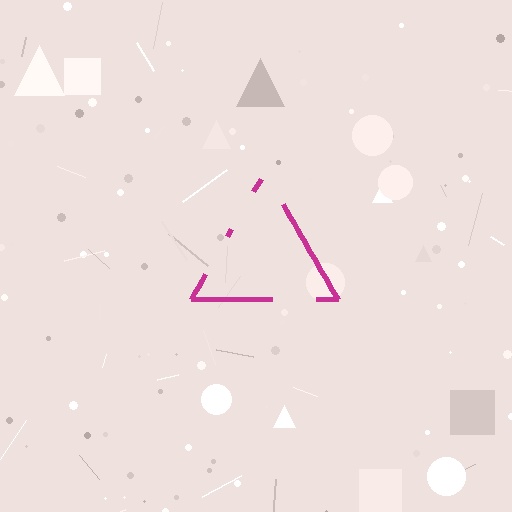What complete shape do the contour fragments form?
The contour fragments form a triangle.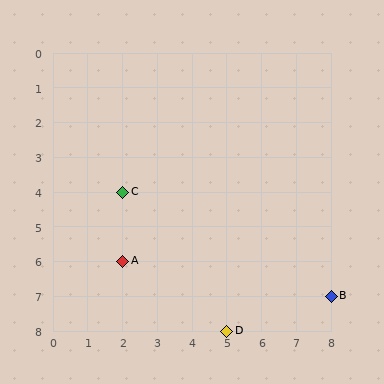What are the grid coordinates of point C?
Point C is at grid coordinates (2, 4).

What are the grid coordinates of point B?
Point B is at grid coordinates (8, 7).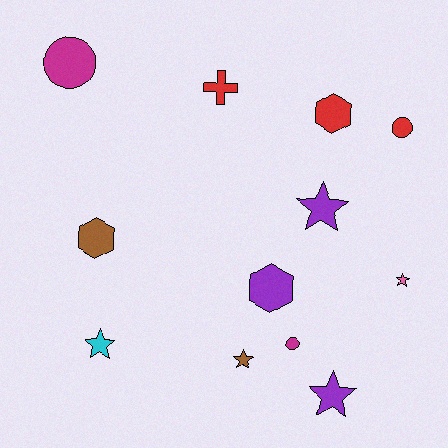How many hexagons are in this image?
There are 3 hexagons.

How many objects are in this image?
There are 12 objects.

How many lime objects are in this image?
There are no lime objects.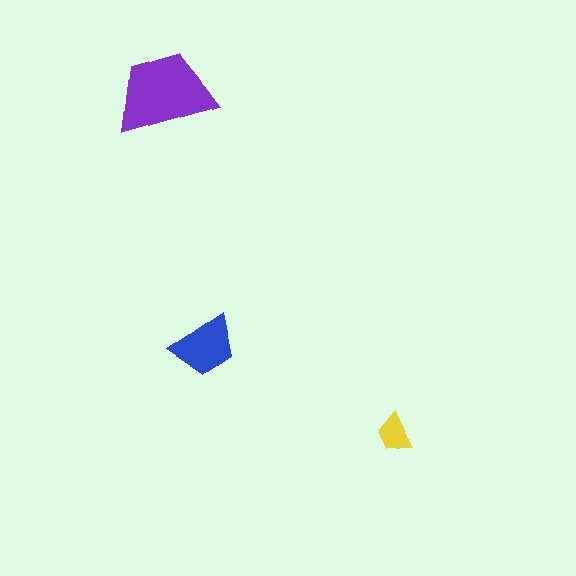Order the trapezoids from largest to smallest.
the purple one, the blue one, the yellow one.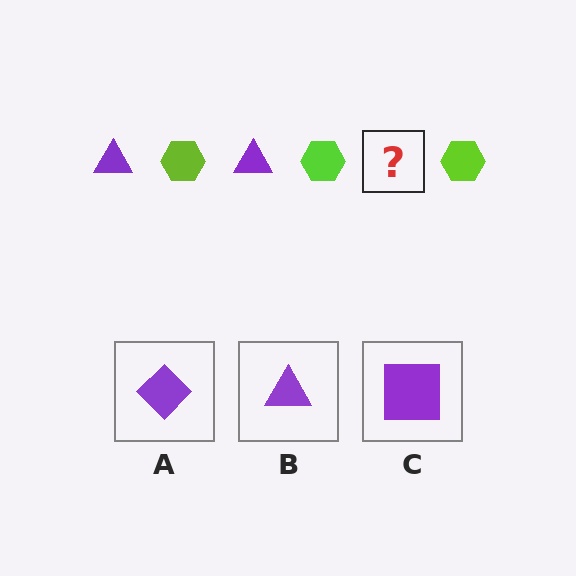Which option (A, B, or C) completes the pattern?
B.